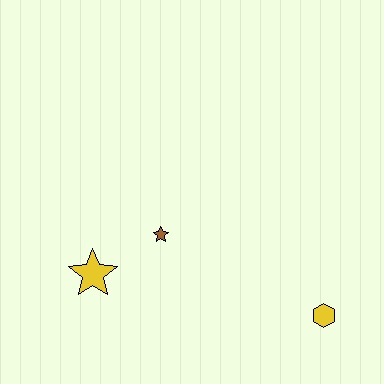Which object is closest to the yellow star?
The brown star is closest to the yellow star.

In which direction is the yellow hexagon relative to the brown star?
The yellow hexagon is to the right of the brown star.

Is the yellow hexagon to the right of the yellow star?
Yes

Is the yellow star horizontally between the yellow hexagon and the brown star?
No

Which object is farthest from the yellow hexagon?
The yellow star is farthest from the yellow hexagon.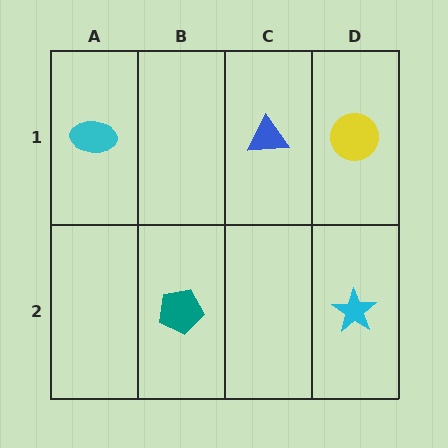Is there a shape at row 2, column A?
No, that cell is empty.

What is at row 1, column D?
A yellow circle.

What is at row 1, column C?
A blue triangle.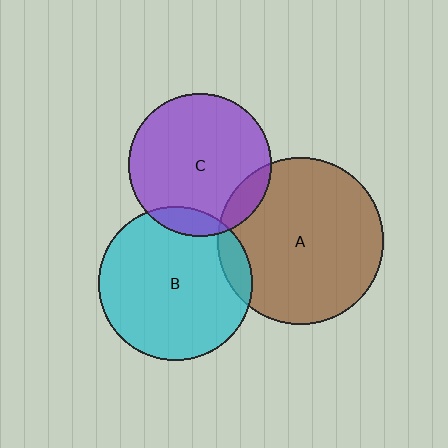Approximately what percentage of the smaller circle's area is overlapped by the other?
Approximately 10%.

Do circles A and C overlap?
Yes.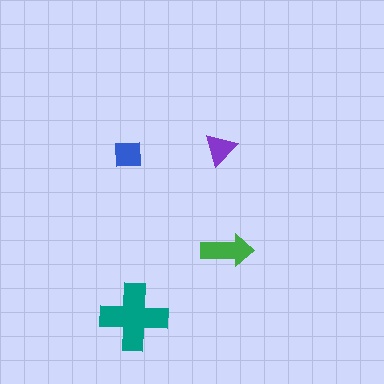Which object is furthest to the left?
The blue square is leftmost.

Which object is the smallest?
The purple triangle.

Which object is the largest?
The teal cross.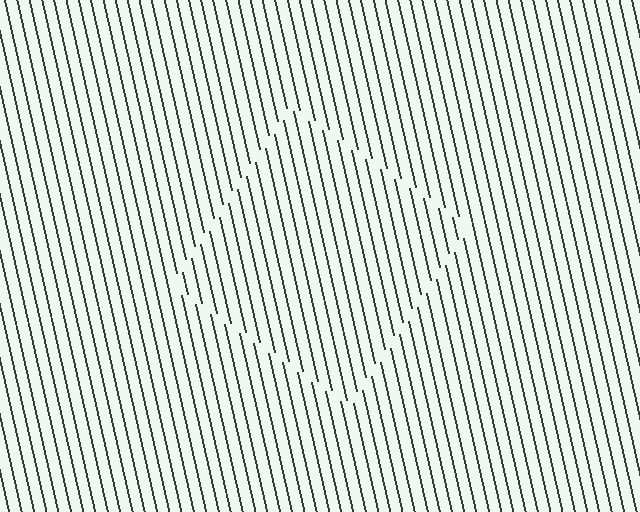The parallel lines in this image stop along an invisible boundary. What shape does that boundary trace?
An illusory square. The interior of the shape contains the same grating, shifted by half a period — the contour is defined by the phase discontinuity where line-ends from the inner and outer gratings abut.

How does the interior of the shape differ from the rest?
The interior of the shape contains the same grating, shifted by half a period — the contour is defined by the phase discontinuity where line-ends from the inner and outer gratings abut.